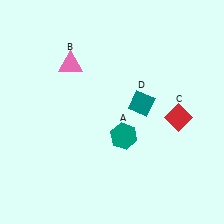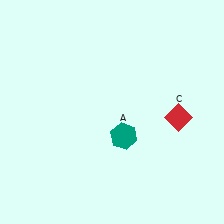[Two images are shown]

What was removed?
The teal diamond (D), the pink triangle (B) were removed in Image 2.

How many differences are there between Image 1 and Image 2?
There are 2 differences between the two images.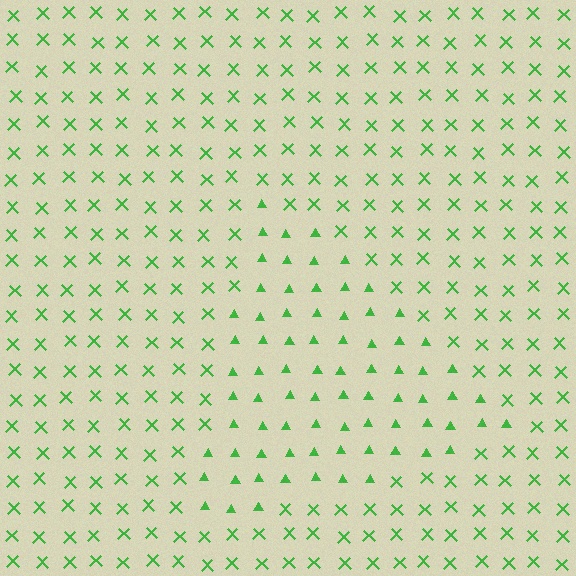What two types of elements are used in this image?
The image uses triangles inside the triangle region and X marks outside it.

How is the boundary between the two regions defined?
The boundary is defined by a change in element shape: triangles inside vs. X marks outside. All elements share the same color and spacing.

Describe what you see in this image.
The image is filled with small green elements arranged in a uniform grid. A triangle-shaped region contains triangles, while the surrounding area contains X marks. The boundary is defined purely by the change in element shape.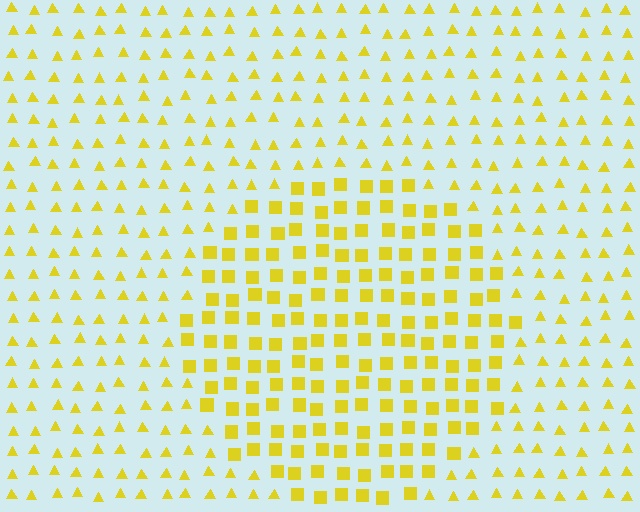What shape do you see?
I see a circle.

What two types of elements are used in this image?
The image uses squares inside the circle region and triangles outside it.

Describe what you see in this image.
The image is filled with small yellow elements arranged in a uniform grid. A circle-shaped region contains squares, while the surrounding area contains triangles. The boundary is defined purely by the change in element shape.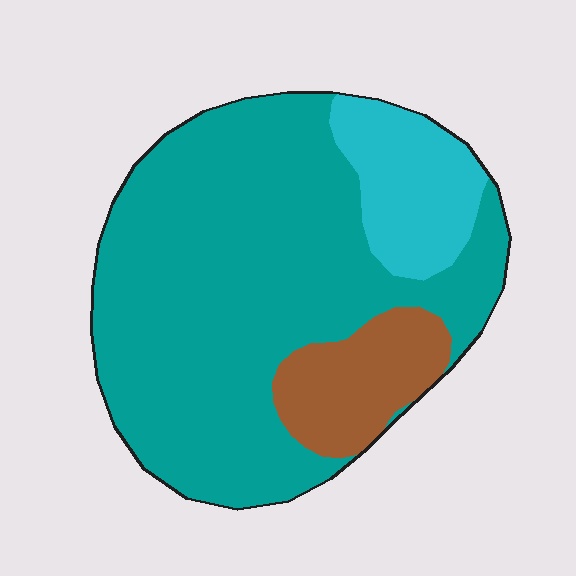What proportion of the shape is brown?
Brown covers about 15% of the shape.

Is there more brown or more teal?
Teal.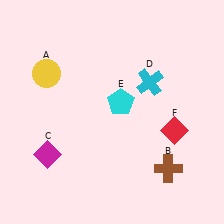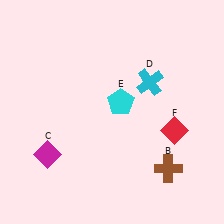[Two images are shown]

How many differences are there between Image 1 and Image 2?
There is 1 difference between the two images.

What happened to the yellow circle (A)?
The yellow circle (A) was removed in Image 2. It was in the top-left area of Image 1.